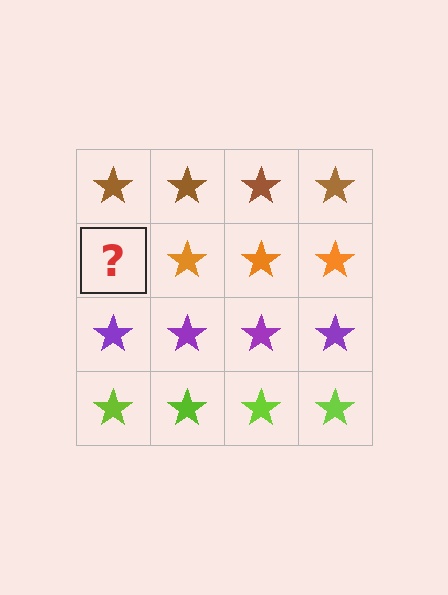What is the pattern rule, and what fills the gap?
The rule is that each row has a consistent color. The gap should be filled with an orange star.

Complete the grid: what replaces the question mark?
The question mark should be replaced with an orange star.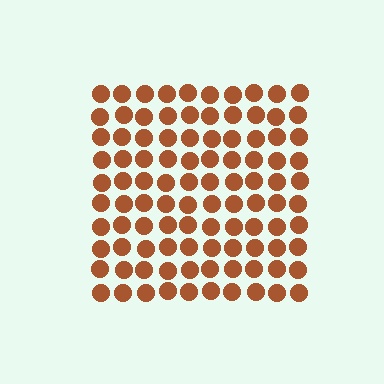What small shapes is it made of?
It is made of small circles.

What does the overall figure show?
The overall figure shows a square.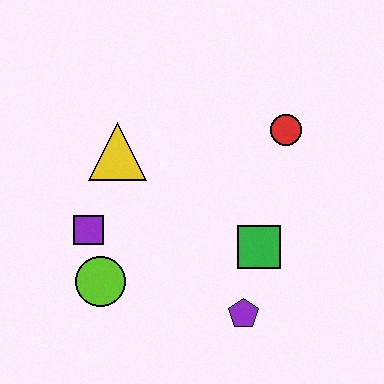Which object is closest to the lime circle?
The purple square is closest to the lime circle.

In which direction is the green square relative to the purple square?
The green square is to the right of the purple square.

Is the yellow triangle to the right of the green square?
No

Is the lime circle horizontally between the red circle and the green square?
No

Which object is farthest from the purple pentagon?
The yellow triangle is farthest from the purple pentagon.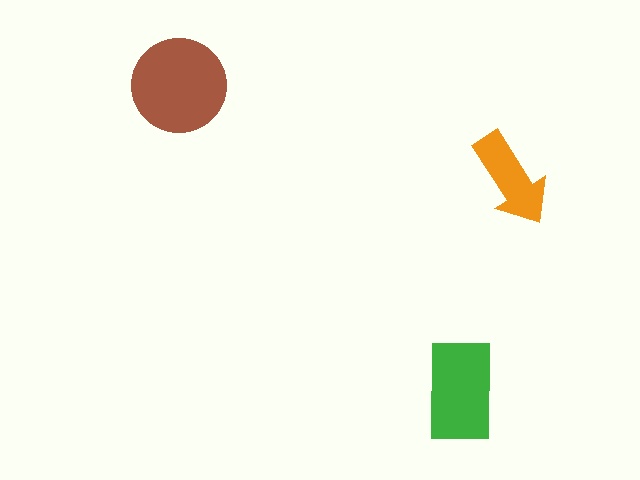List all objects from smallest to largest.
The orange arrow, the green rectangle, the brown circle.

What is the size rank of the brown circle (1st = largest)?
1st.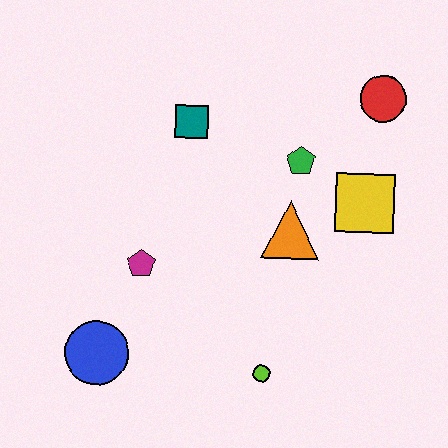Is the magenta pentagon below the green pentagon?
Yes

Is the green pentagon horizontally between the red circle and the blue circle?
Yes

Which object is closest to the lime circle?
The orange triangle is closest to the lime circle.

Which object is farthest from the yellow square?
The blue circle is farthest from the yellow square.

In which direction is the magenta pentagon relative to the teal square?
The magenta pentagon is below the teal square.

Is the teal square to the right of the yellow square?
No